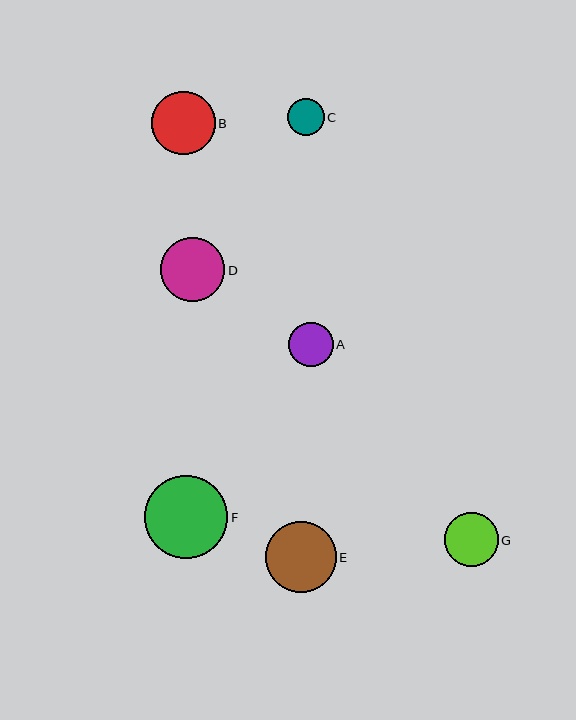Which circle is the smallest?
Circle C is the smallest with a size of approximately 36 pixels.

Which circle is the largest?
Circle F is the largest with a size of approximately 83 pixels.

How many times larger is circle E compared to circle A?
Circle E is approximately 1.6 times the size of circle A.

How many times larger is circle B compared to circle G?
Circle B is approximately 1.2 times the size of circle G.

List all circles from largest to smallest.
From largest to smallest: F, E, D, B, G, A, C.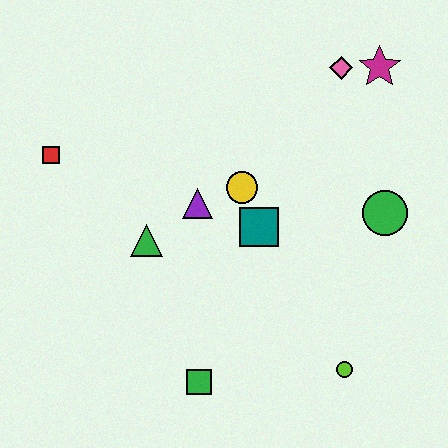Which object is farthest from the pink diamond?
The green square is farthest from the pink diamond.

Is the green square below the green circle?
Yes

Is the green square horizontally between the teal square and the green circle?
No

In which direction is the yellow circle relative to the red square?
The yellow circle is to the right of the red square.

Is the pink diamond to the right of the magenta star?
No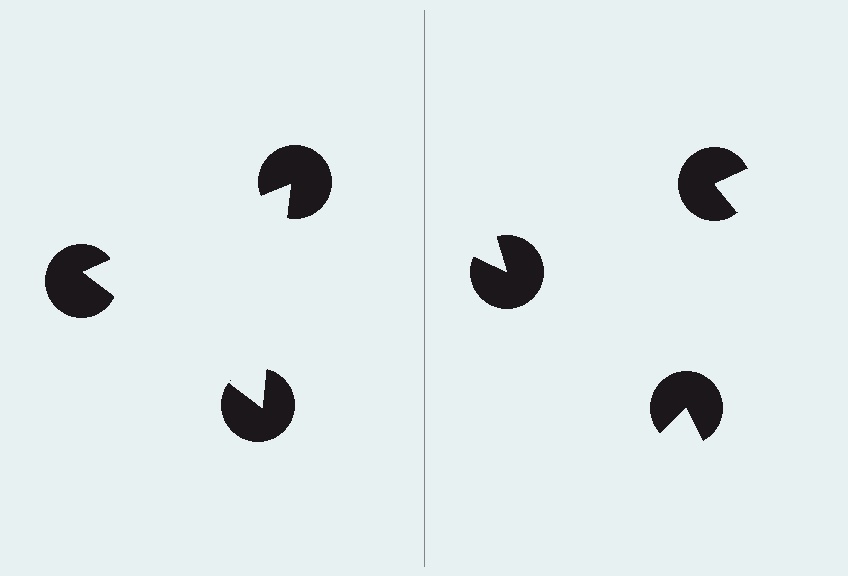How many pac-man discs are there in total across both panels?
6 — 3 on each side.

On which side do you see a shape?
An illusory triangle appears on the left side. On the right side the wedge cuts are rotated, so no coherent shape forms.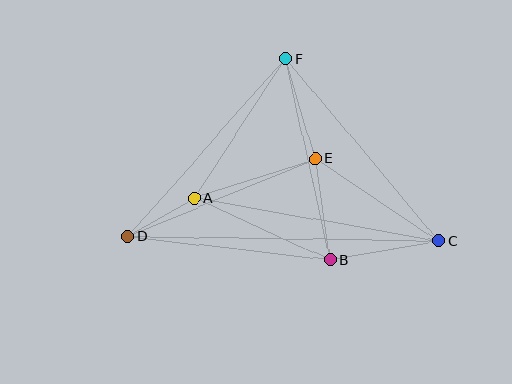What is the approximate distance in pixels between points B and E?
The distance between B and E is approximately 103 pixels.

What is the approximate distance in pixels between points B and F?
The distance between B and F is approximately 207 pixels.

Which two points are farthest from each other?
Points C and D are farthest from each other.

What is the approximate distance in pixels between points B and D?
The distance between B and D is approximately 203 pixels.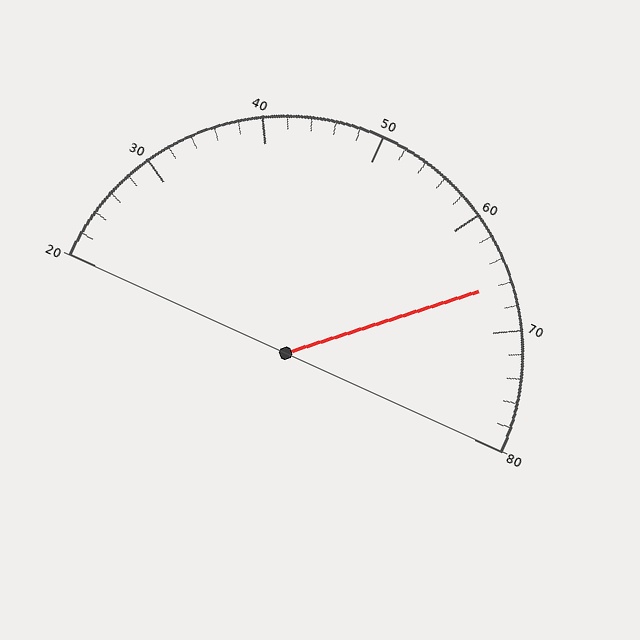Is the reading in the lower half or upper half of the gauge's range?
The reading is in the upper half of the range (20 to 80).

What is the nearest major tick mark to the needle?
The nearest major tick mark is 70.